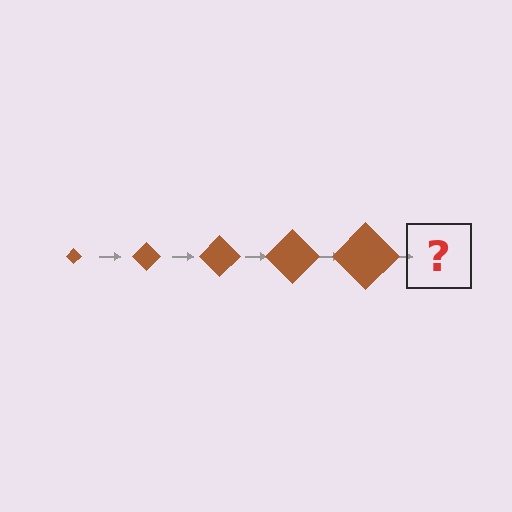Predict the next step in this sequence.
The next step is a brown diamond, larger than the previous one.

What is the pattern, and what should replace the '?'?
The pattern is that the diamond gets progressively larger each step. The '?' should be a brown diamond, larger than the previous one.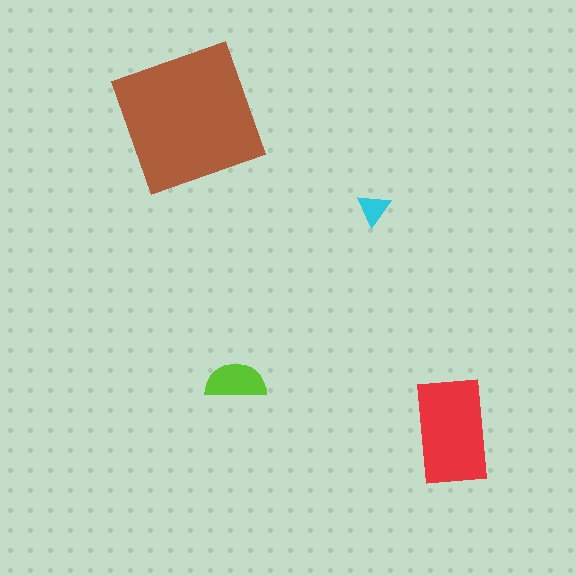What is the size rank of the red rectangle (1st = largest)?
2nd.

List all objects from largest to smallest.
The brown square, the red rectangle, the lime semicircle, the cyan triangle.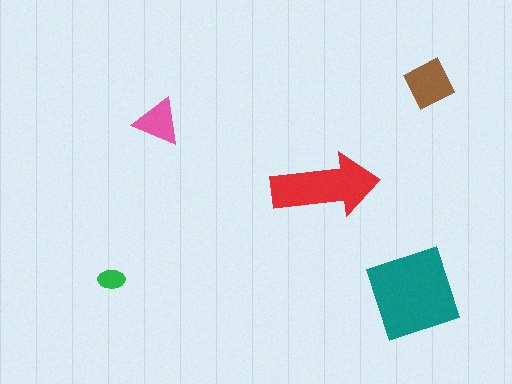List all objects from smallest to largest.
The green ellipse, the pink triangle, the brown square, the red arrow, the teal diamond.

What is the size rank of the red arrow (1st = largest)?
2nd.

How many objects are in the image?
There are 5 objects in the image.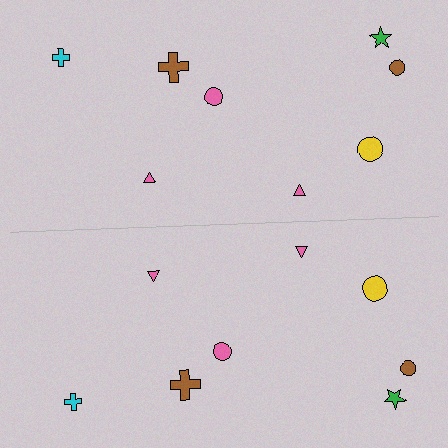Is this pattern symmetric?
Yes, this pattern has bilateral (reflection) symmetry.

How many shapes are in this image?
There are 16 shapes in this image.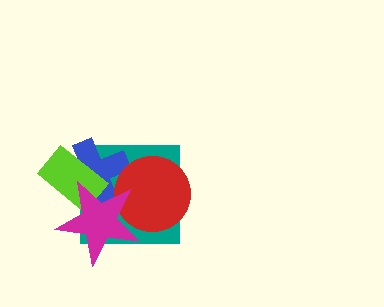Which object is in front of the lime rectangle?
The magenta star is in front of the lime rectangle.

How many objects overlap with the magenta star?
4 objects overlap with the magenta star.